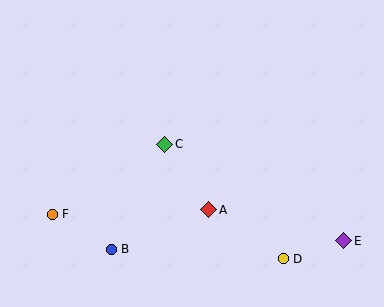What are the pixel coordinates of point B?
Point B is at (111, 249).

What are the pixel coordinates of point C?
Point C is at (165, 144).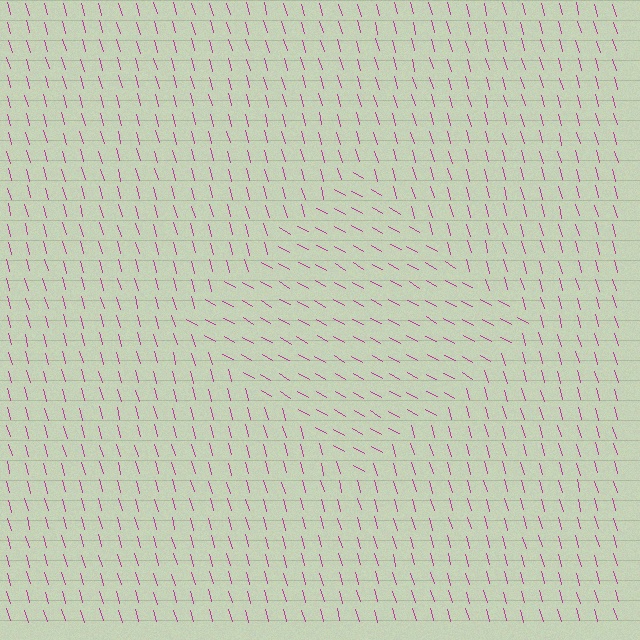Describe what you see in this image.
The image is filled with small magenta line segments. A diamond region in the image has lines oriented differently from the surrounding lines, creating a visible texture boundary.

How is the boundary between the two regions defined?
The boundary is defined purely by a change in line orientation (approximately 45 degrees difference). All lines are the same color and thickness.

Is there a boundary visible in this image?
Yes, there is a texture boundary formed by a change in line orientation.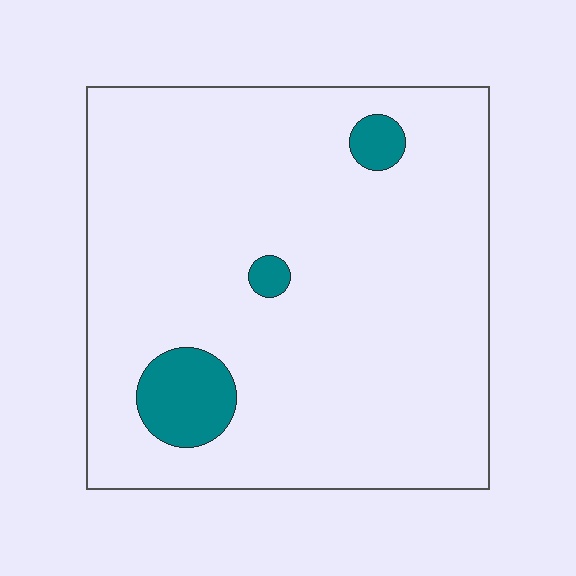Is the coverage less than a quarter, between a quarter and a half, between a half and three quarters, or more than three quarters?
Less than a quarter.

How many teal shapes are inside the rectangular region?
3.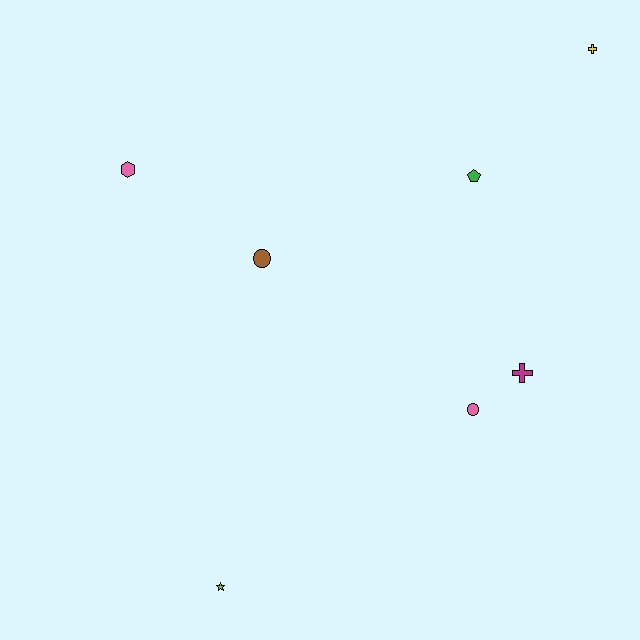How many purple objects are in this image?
There are no purple objects.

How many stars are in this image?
There is 1 star.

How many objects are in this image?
There are 7 objects.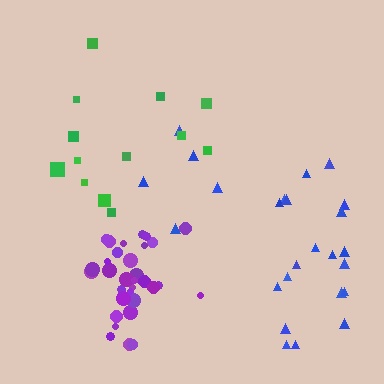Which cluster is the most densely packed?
Purple.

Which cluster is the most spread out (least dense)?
Blue.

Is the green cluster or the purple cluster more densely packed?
Purple.